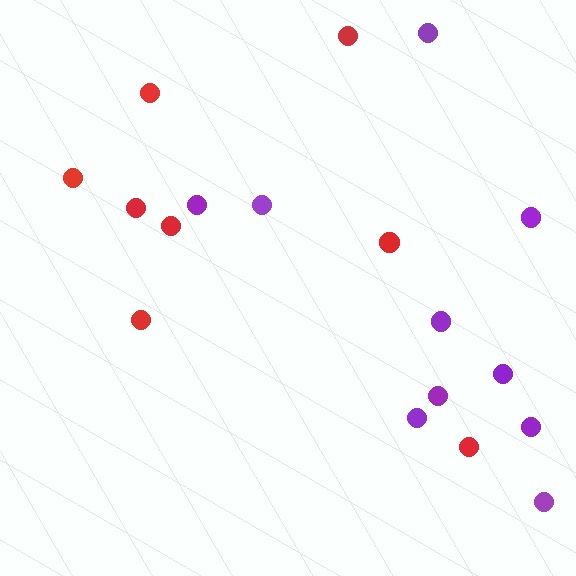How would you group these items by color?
There are 2 groups: one group of red circles (8) and one group of purple circles (10).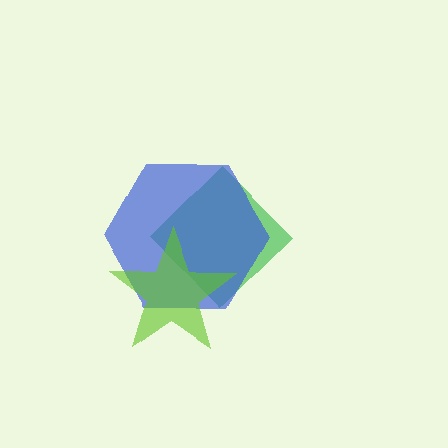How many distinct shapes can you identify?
There are 3 distinct shapes: a green diamond, a blue hexagon, a lime star.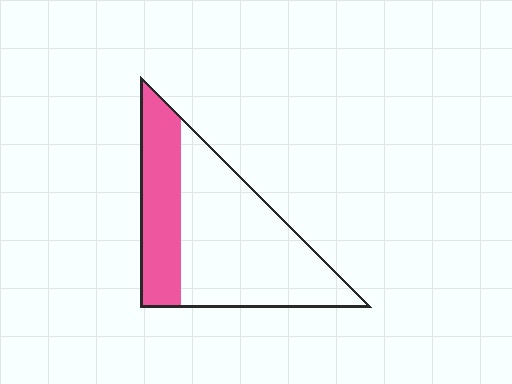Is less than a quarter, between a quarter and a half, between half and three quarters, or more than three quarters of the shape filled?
Between a quarter and a half.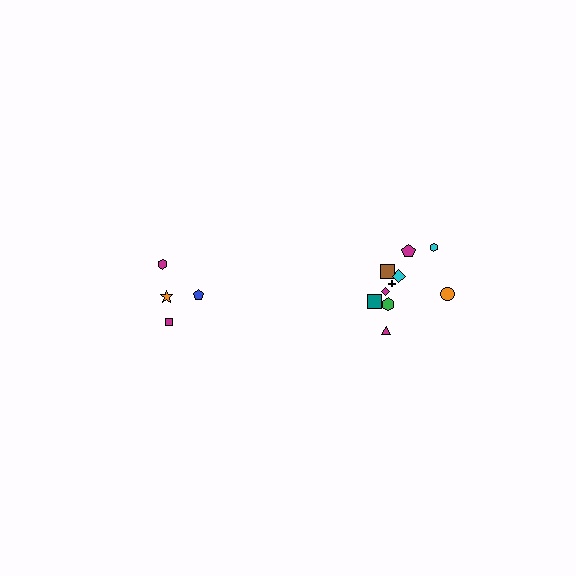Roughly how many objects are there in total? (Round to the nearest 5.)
Roughly 15 objects in total.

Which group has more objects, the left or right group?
The right group.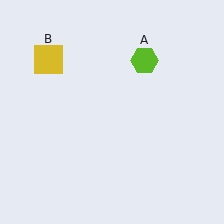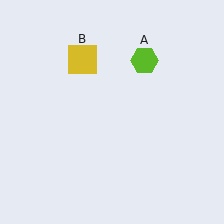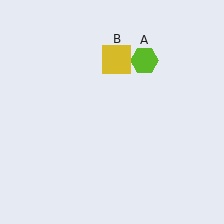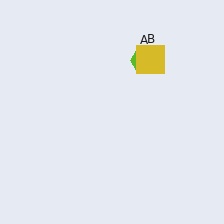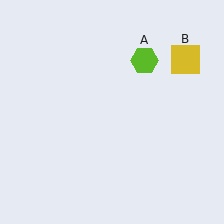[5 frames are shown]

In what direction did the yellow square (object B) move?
The yellow square (object B) moved right.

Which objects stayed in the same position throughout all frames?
Lime hexagon (object A) remained stationary.